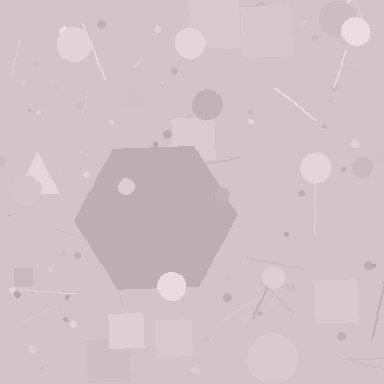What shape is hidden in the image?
A hexagon is hidden in the image.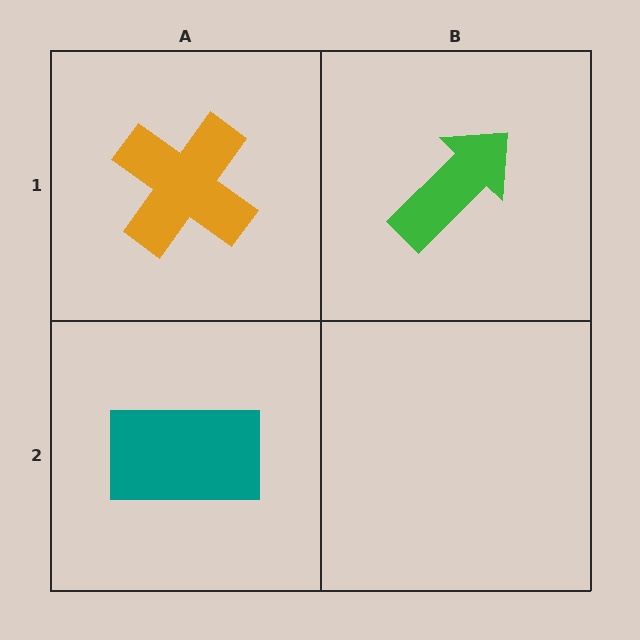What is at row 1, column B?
A green arrow.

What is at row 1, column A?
An orange cross.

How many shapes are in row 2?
1 shape.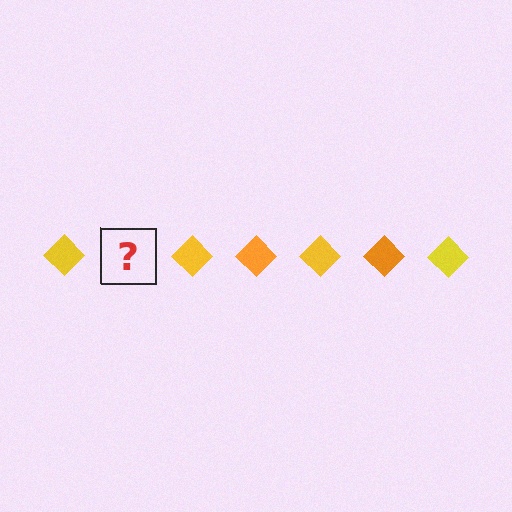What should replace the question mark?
The question mark should be replaced with an orange diamond.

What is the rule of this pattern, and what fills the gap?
The rule is that the pattern cycles through yellow, orange diamonds. The gap should be filled with an orange diamond.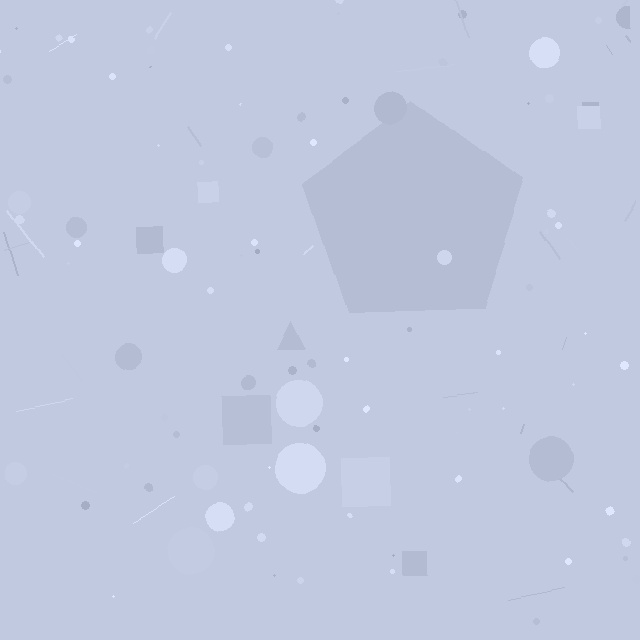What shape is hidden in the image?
A pentagon is hidden in the image.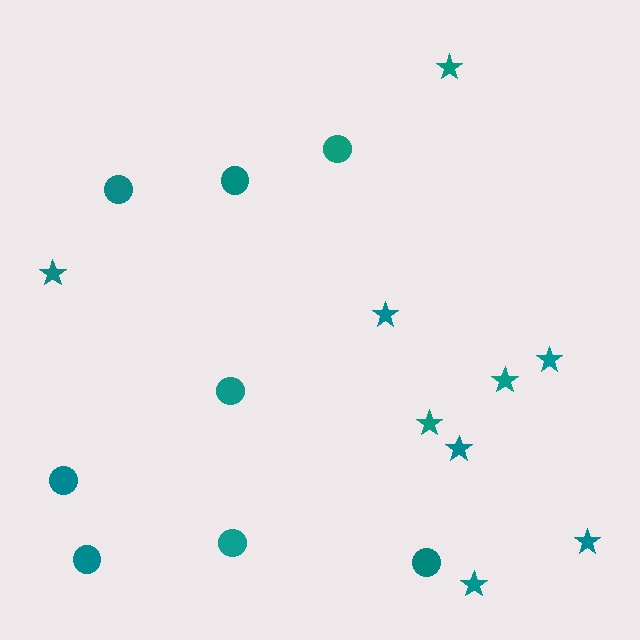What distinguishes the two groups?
There are 2 groups: one group of circles (8) and one group of stars (9).